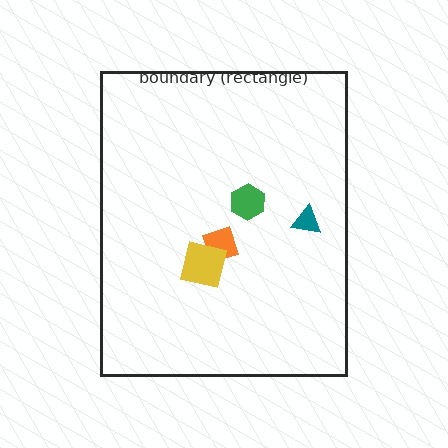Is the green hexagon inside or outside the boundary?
Inside.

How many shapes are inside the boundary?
4 inside, 0 outside.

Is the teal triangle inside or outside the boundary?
Inside.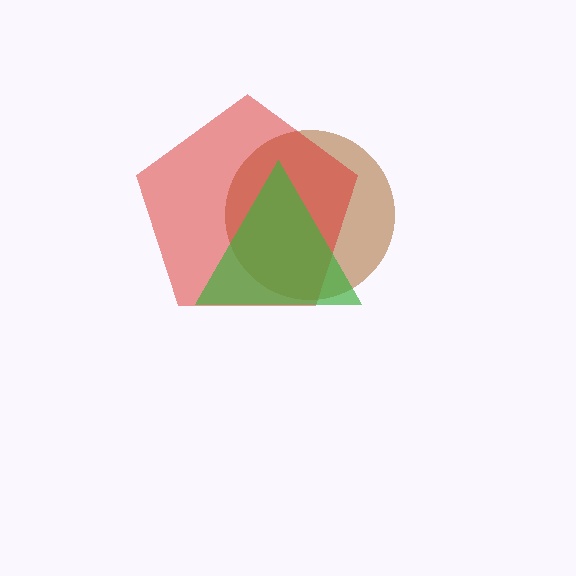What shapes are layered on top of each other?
The layered shapes are: a brown circle, a red pentagon, a green triangle.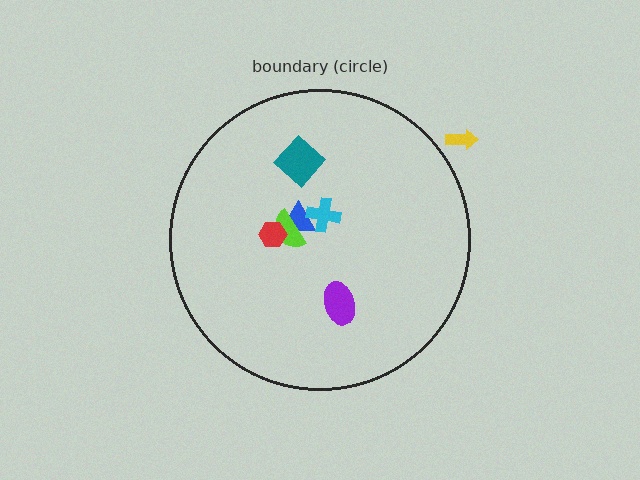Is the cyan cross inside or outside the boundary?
Inside.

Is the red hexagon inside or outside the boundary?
Inside.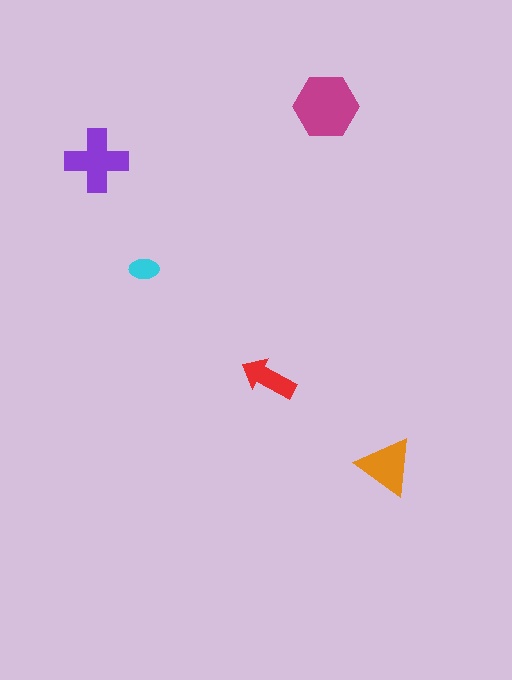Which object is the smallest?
The cyan ellipse.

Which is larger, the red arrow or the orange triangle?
The orange triangle.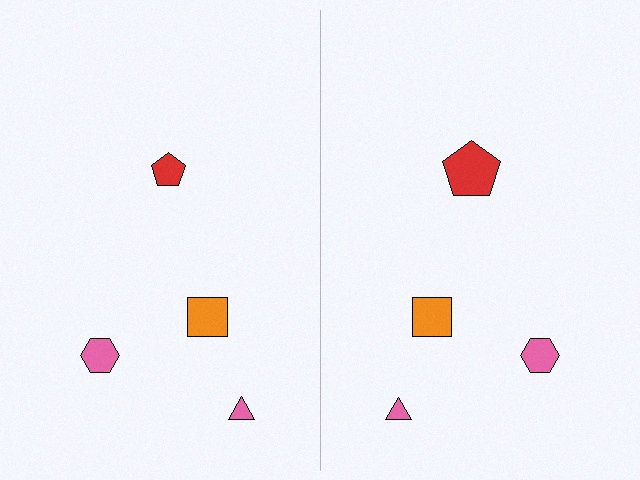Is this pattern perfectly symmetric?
No, the pattern is not perfectly symmetric. The red pentagon on the right side has a different size than its mirror counterpart.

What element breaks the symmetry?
The red pentagon on the right side has a different size than its mirror counterpart.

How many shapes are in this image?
There are 8 shapes in this image.